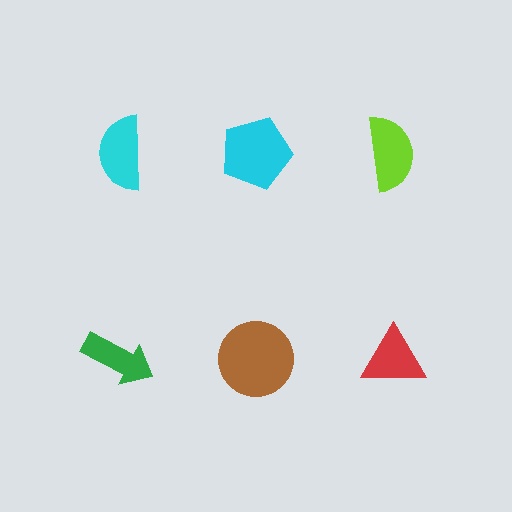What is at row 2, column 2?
A brown circle.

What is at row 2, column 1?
A green arrow.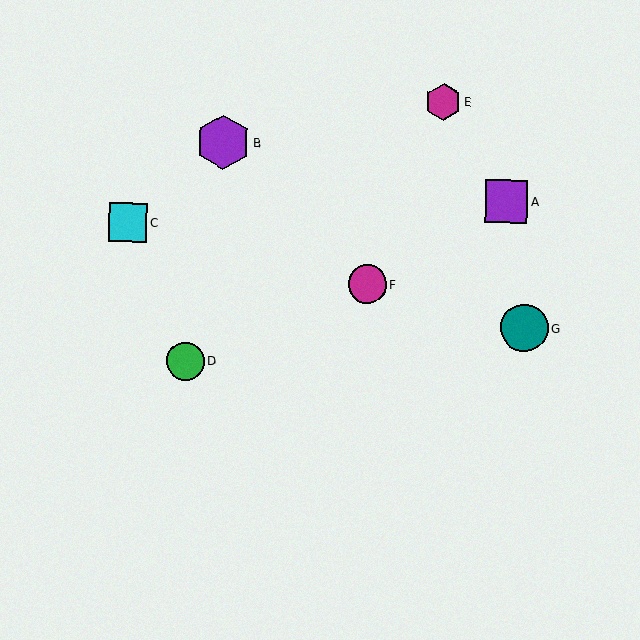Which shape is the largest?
The purple hexagon (labeled B) is the largest.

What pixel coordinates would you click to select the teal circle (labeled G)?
Click at (524, 328) to select the teal circle G.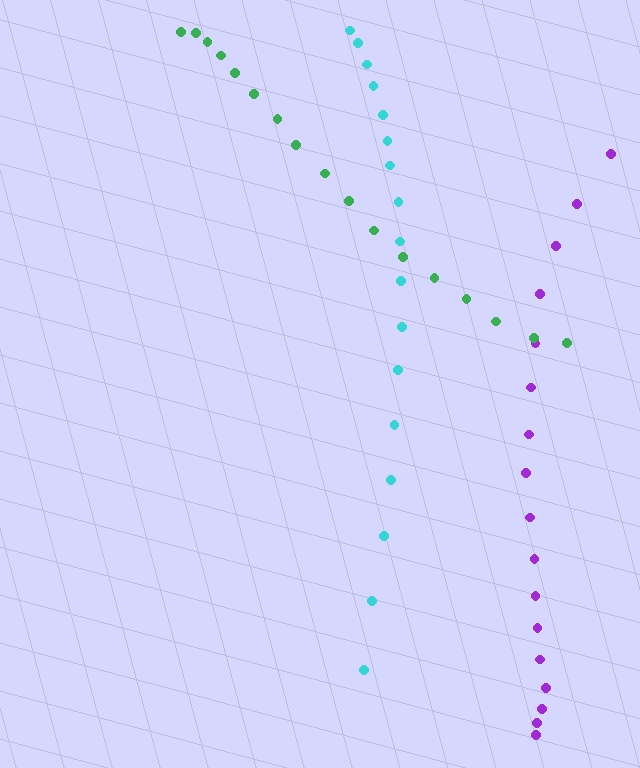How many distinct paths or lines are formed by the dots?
There are 3 distinct paths.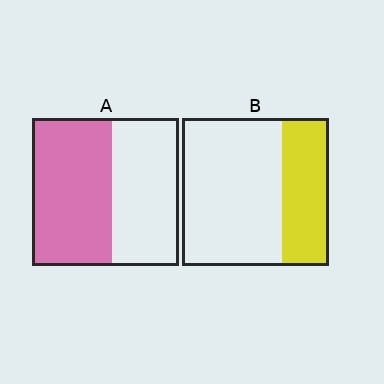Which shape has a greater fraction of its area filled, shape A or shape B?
Shape A.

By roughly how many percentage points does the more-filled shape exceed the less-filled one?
By roughly 20 percentage points (A over B).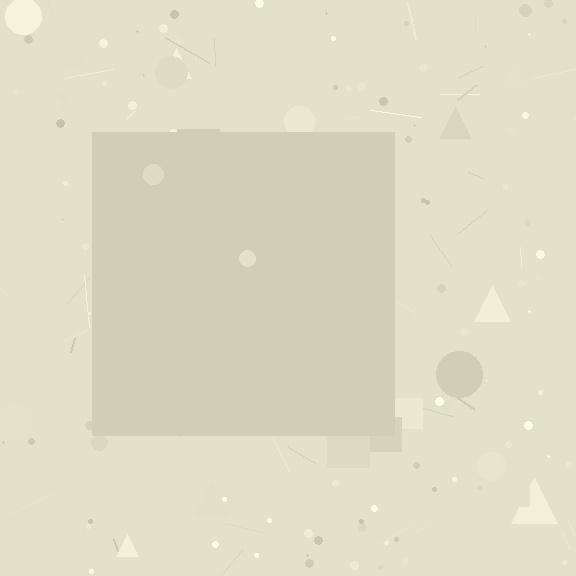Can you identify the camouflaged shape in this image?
The camouflaged shape is a square.